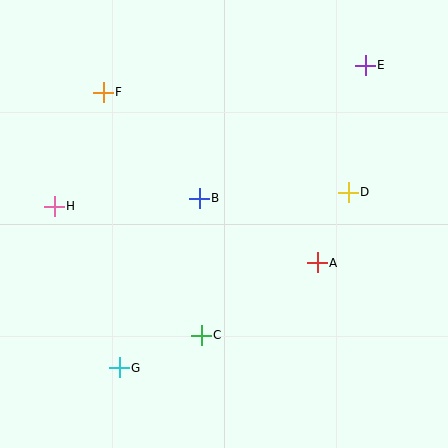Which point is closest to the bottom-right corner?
Point A is closest to the bottom-right corner.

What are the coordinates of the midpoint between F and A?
The midpoint between F and A is at (210, 177).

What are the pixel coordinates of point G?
Point G is at (119, 368).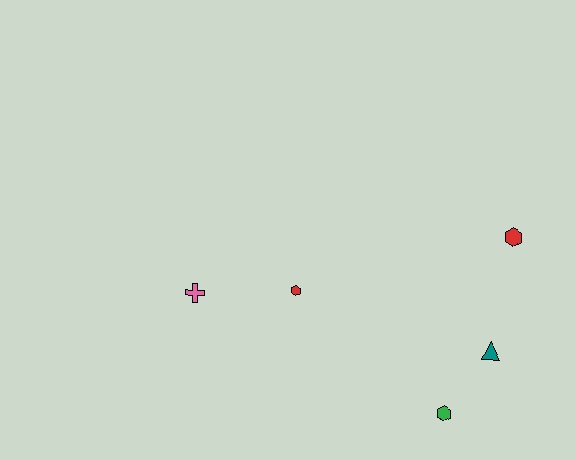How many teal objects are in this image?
There is 1 teal object.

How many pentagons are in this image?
There are no pentagons.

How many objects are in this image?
There are 5 objects.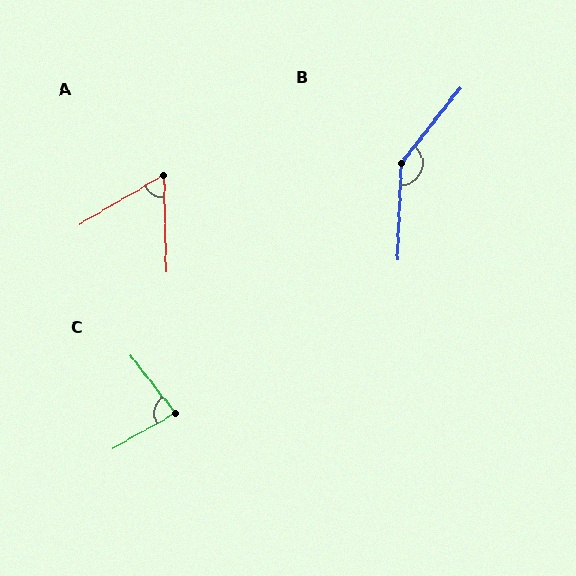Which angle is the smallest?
A, at approximately 61 degrees.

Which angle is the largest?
B, at approximately 144 degrees.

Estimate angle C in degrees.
Approximately 81 degrees.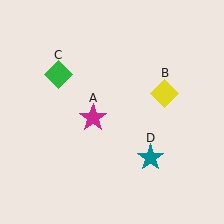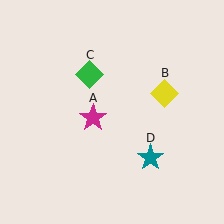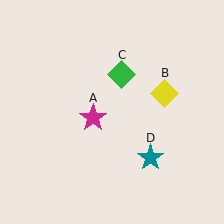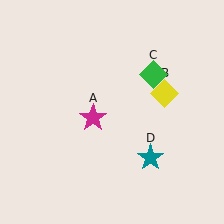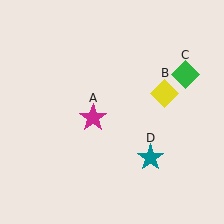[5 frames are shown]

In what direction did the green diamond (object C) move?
The green diamond (object C) moved right.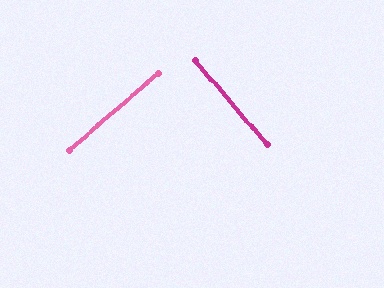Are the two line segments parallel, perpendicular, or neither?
Perpendicular — they meet at approximately 90°.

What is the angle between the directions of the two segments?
Approximately 90 degrees.